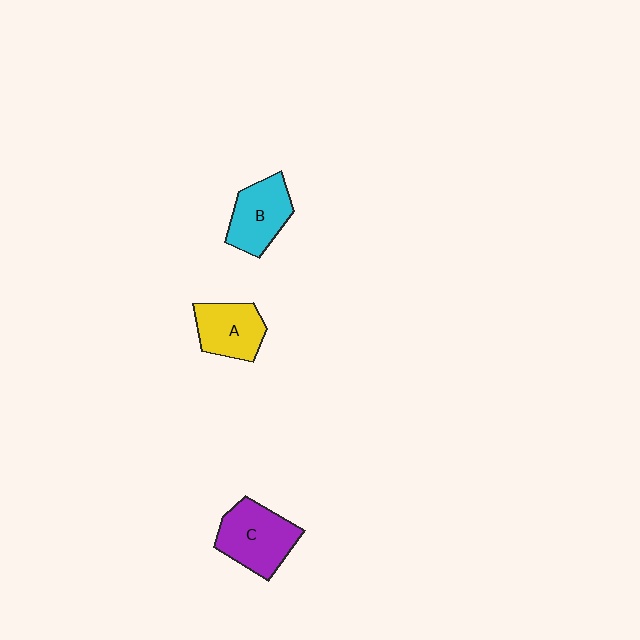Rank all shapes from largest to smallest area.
From largest to smallest: C (purple), B (cyan), A (yellow).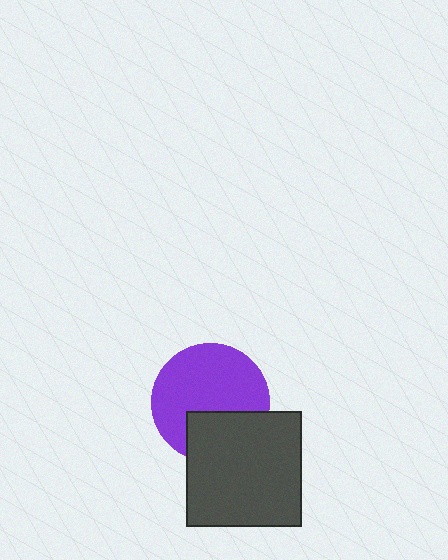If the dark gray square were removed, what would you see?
You would see the complete purple circle.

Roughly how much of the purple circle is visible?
Most of it is visible (roughly 69%).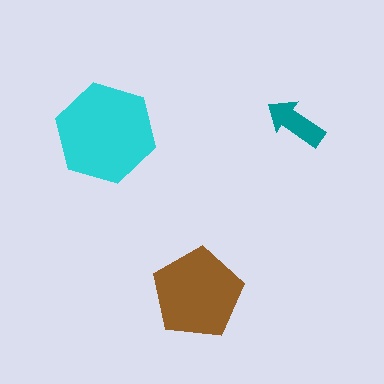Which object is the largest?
The cyan hexagon.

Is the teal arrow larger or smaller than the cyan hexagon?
Smaller.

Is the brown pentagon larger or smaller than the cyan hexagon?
Smaller.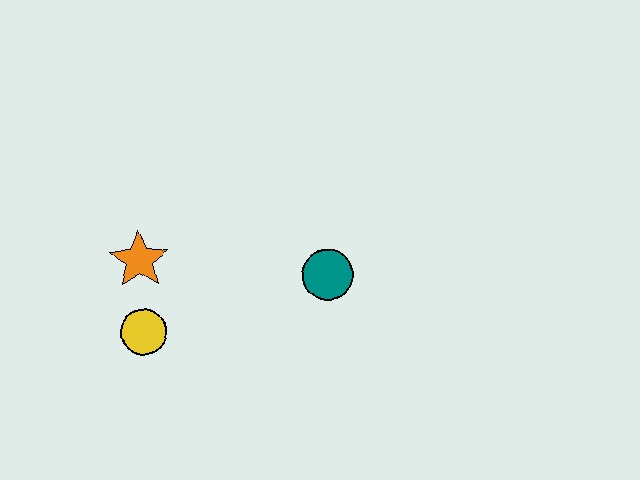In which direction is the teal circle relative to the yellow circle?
The teal circle is to the right of the yellow circle.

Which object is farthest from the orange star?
The teal circle is farthest from the orange star.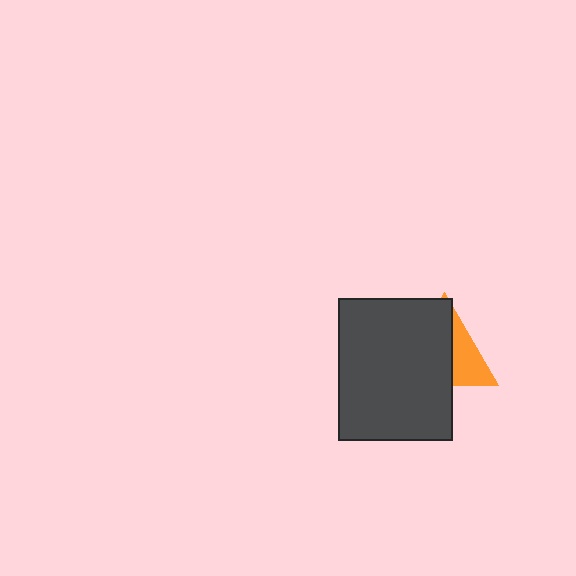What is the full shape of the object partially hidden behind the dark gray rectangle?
The partially hidden object is an orange triangle.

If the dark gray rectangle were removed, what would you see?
You would see the complete orange triangle.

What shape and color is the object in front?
The object in front is a dark gray rectangle.